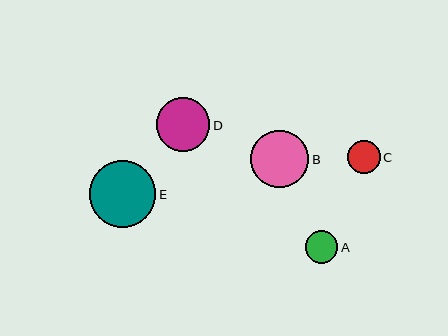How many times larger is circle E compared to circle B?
Circle E is approximately 1.1 times the size of circle B.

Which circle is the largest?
Circle E is the largest with a size of approximately 66 pixels.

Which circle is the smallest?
Circle A is the smallest with a size of approximately 32 pixels.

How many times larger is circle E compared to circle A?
Circle E is approximately 2.0 times the size of circle A.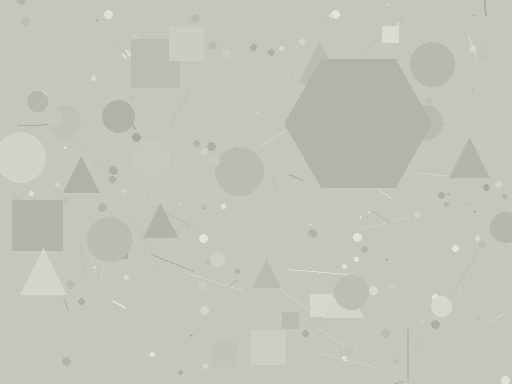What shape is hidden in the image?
A hexagon is hidden in the image.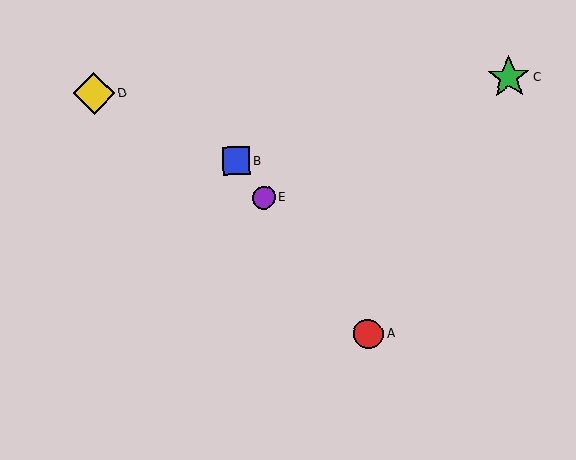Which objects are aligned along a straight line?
Objects A, B, E are aligned along a straight line.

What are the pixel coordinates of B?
Object B is at (236, 161).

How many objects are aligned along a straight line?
3 objects (A, B, E) are aligned along a straight line.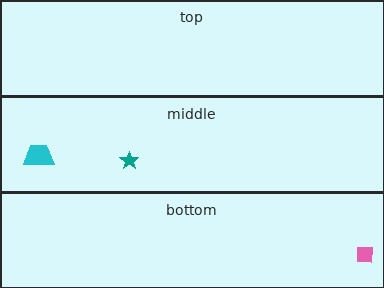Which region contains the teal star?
The middle region.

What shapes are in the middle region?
The cyan trapezoid, the teal star.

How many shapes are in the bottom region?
1.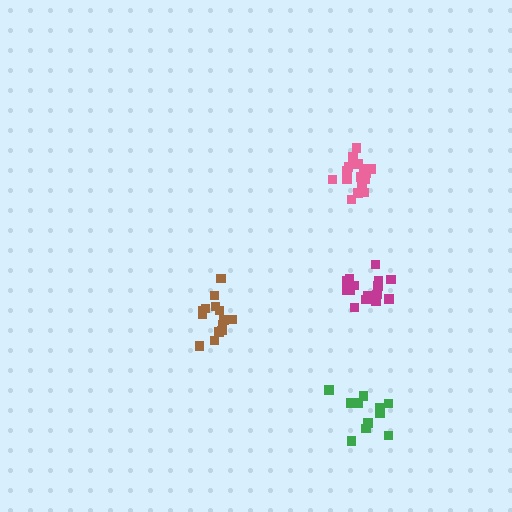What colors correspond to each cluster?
The clusters are colored: green, magenta, brown, pink.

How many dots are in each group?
Group 1: 11 dots, Group 2: 17 dots, Group 3: 14 dots, Group 4: 16 dots (58 total).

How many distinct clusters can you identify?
There are 4 distinct clusters.